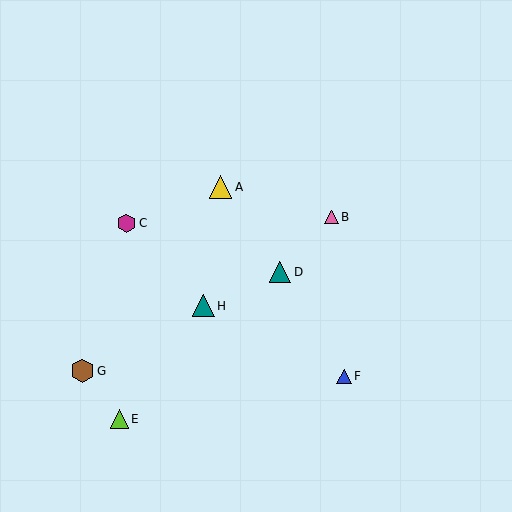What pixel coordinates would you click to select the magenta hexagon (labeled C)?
Click at (127, 223) to select the magenta hexagon C.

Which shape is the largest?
The brown hexagon (labeled G) is the largest.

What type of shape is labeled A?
Shape A is a yellow triangle.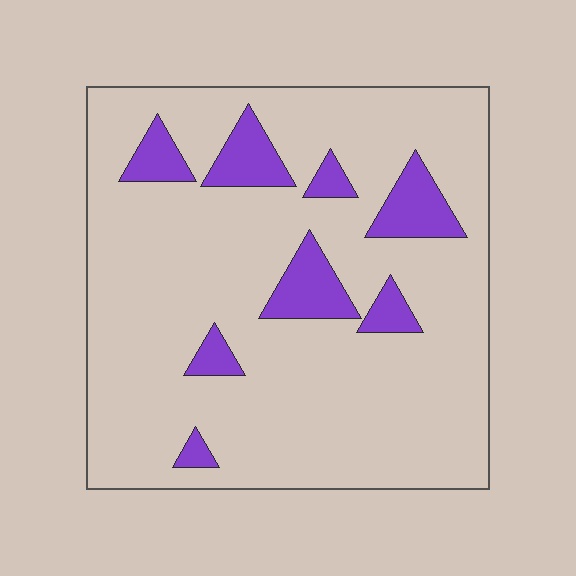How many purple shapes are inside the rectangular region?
8.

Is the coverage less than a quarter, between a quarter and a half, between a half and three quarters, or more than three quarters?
Less than a quarter.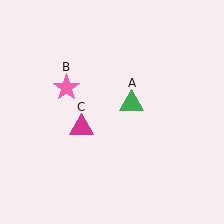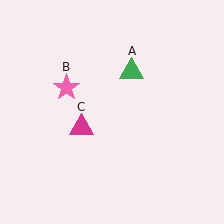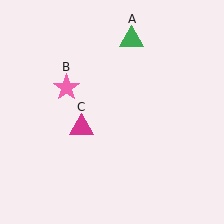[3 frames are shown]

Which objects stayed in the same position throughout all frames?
Pink star (object B) and magenta triangle (object C) remained stationary.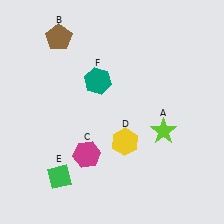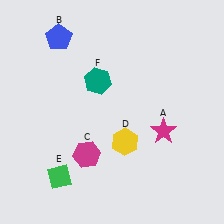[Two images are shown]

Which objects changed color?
A changed from lime to magenta. B changed from brown to blue.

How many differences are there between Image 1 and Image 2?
There are 2 differences between the two images.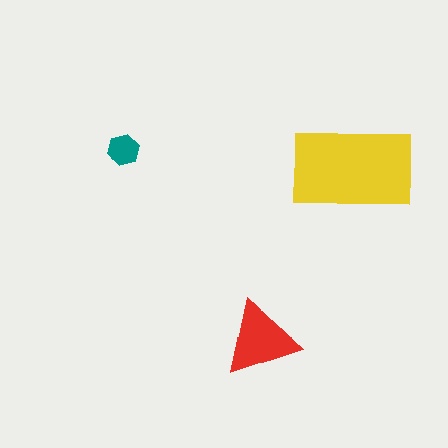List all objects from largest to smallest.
The yellow rectangle, the red triangle, the teal hexagon.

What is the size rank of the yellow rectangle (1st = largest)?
1st.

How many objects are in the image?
There are 3 objects in the image.